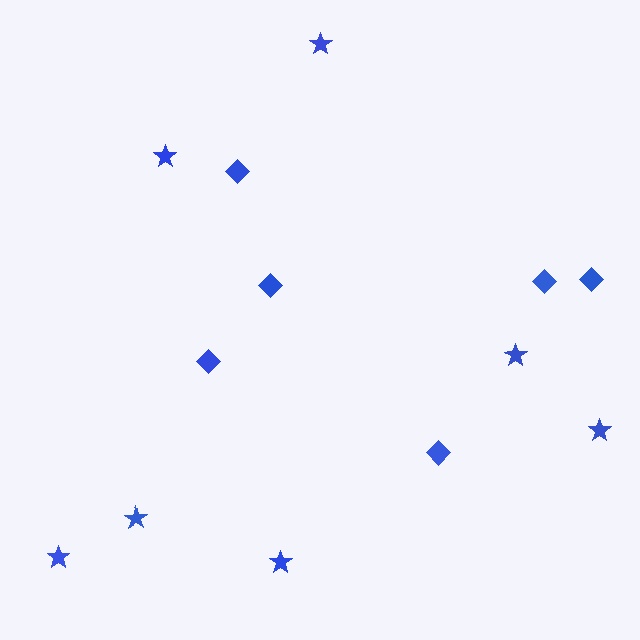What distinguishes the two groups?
There are 2 groups: one group of stars (7) and one group of diamonds (6).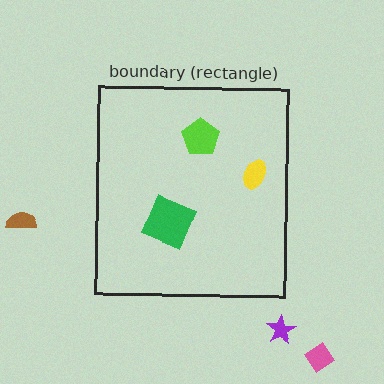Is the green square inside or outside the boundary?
Inside.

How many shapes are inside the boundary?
3 inside, 3 outside.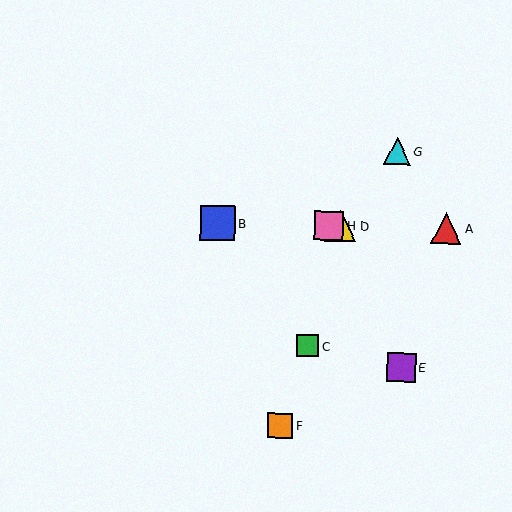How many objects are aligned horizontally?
4 objects (A, B, D, H) are aligned horizontally.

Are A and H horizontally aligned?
Yes, both are at y≈228.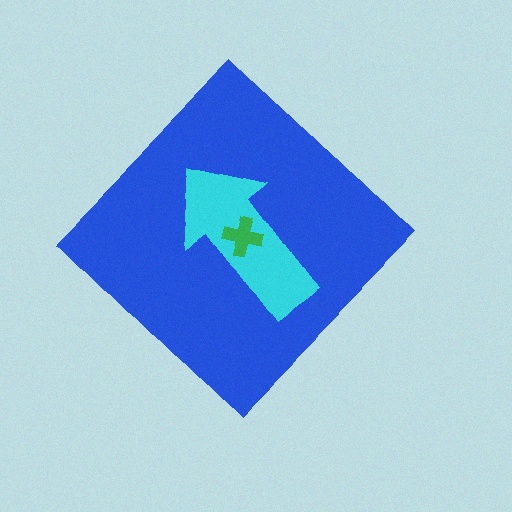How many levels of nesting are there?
3.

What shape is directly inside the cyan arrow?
The green cross.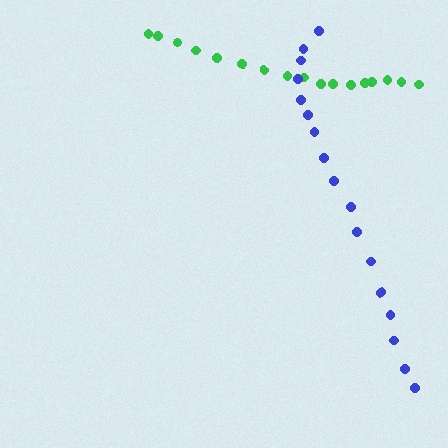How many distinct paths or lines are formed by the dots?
There are 2 distinct paths.